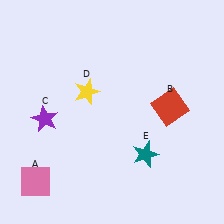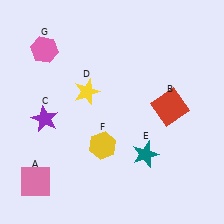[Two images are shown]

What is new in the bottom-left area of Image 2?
A yellow hexagon (F) was added in the bottom-left area of Image 2.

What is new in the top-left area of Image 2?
A pink hexagon (G) was added in the top-left area of Image 2.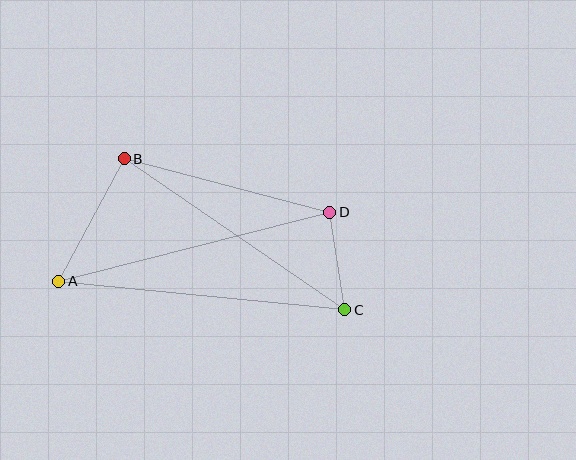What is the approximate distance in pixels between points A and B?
The distance between A and B is approximately 139 pixels.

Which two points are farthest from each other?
Points A and C are farthest from each other.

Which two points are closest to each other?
Points C and D are closest to each other.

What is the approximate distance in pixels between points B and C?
The distance between B and C is approximately 267 pixels.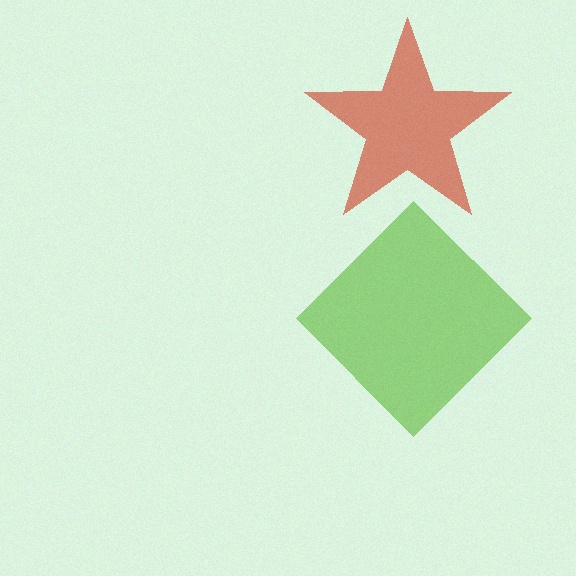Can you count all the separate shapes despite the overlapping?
Yes, there are 2 separate shapes.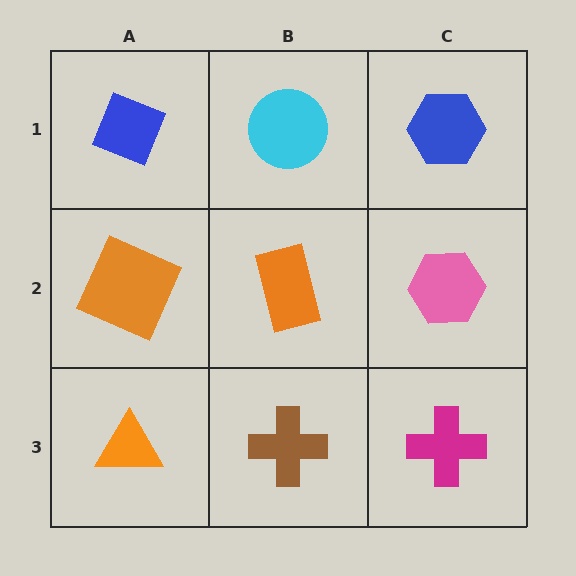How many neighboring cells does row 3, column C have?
2.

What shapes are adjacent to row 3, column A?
An orange square (row 2, column A), a brown cross (row 3, column B).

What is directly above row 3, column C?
A pink hexagon.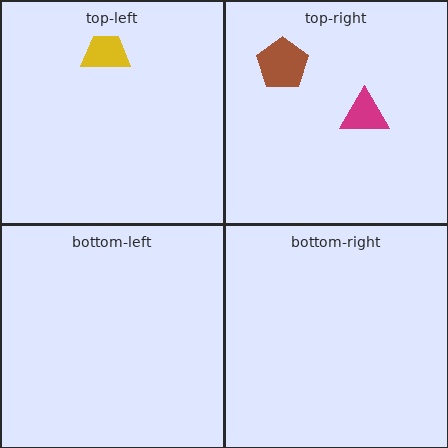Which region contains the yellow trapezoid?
The top-left region.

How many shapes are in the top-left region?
1.